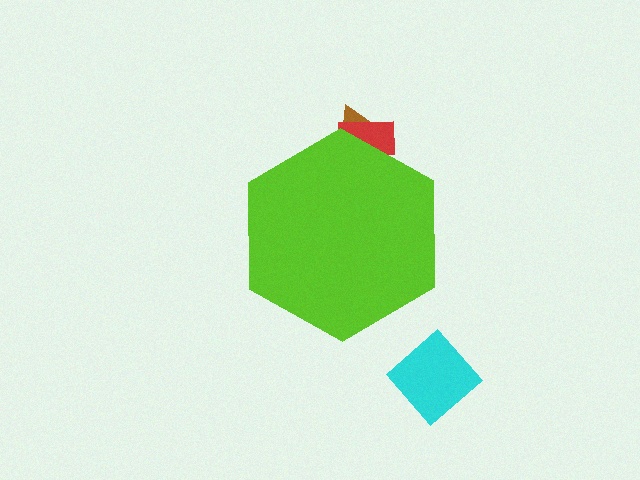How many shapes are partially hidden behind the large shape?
2 shapes are partially hidden.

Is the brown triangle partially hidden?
Yes, the brown triangle is partially hidden behind the lime hexagon.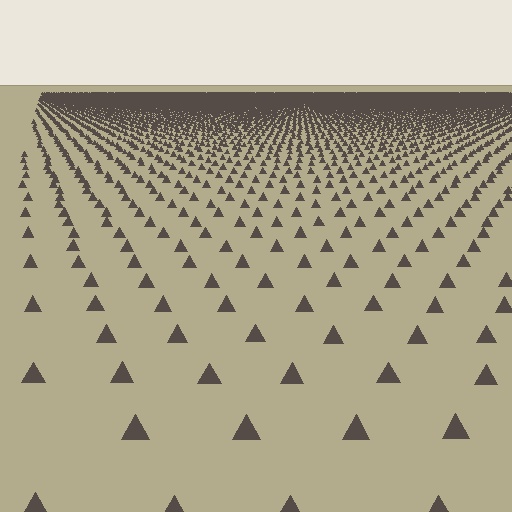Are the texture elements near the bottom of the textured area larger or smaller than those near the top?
Larger. Near the bottom, elements are closer to the viewer and appear at a bigger on-screen size.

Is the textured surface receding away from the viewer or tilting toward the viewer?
The surface is receding away from the viewer. Texture elements get smaller and denser toward the top.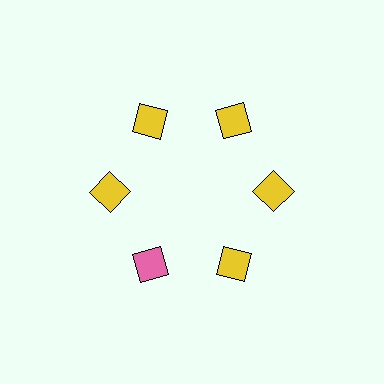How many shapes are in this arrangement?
There are 6 shapes arranged in a ring pattern.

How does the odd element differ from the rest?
It has a different color: pink instead of yellow.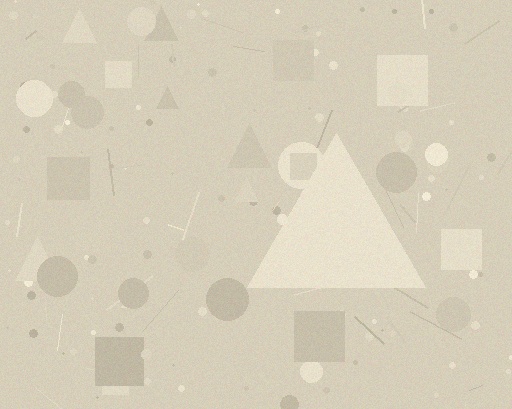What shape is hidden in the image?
A triangle is hidden in the image.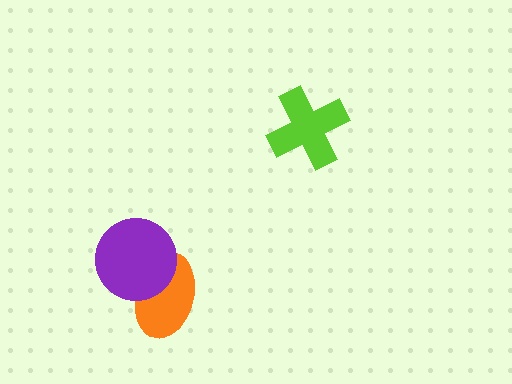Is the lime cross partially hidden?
No, no other shape covers it.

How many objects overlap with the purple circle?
1 object overlaps with the purple circle.